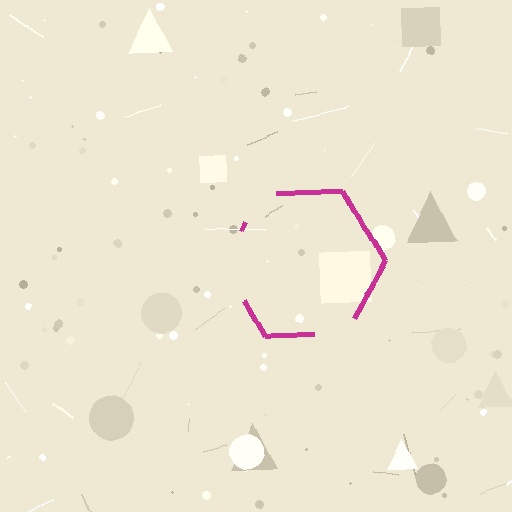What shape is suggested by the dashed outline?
The dashed outline suggests a hexagon.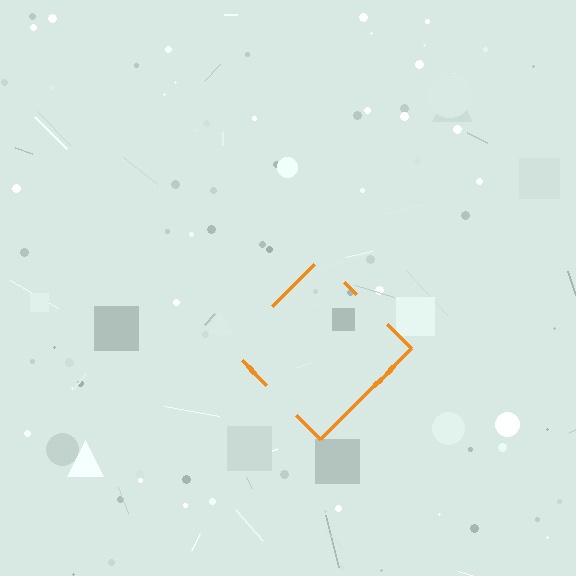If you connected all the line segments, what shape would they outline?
They would outline a diamond.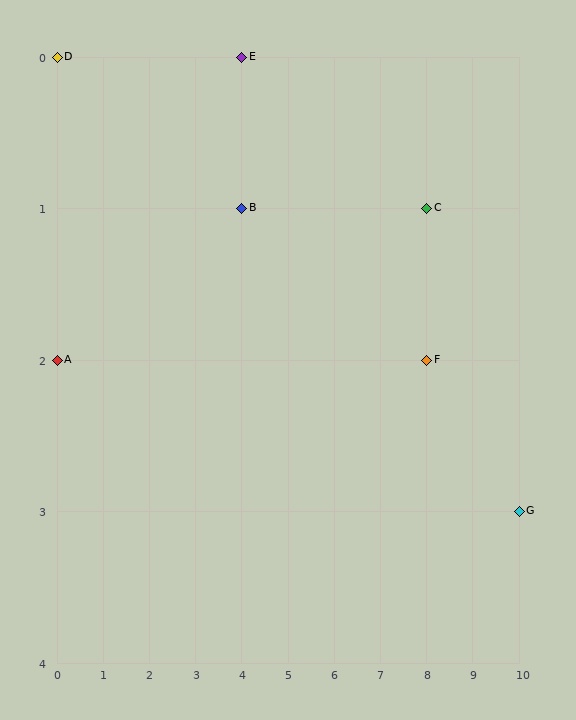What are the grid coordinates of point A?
Point A is at grid coordinates (0, 2).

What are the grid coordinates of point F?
Point F is at grid coordinates (8, 2).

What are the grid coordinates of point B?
Point B is at grid coordinates (4, 1).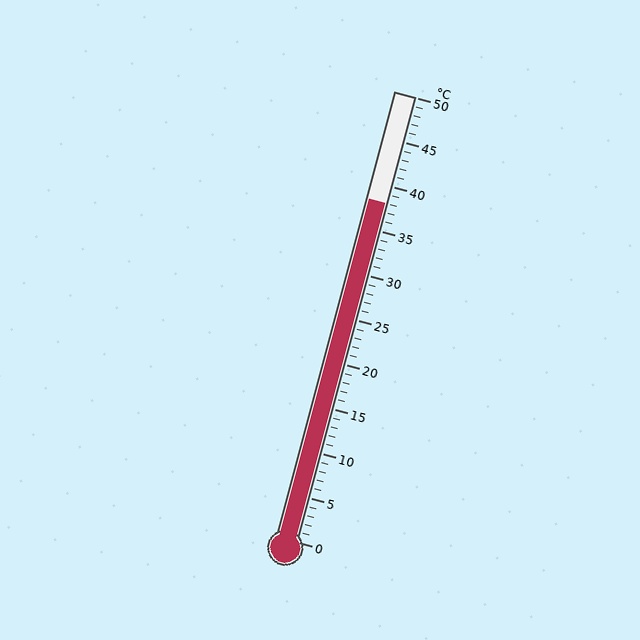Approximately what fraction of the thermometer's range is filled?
The thermometer is filled to approximately 75% of its range.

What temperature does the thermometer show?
The thermometer shows approximately 38°C.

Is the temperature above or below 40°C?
The temperature is below 40°C.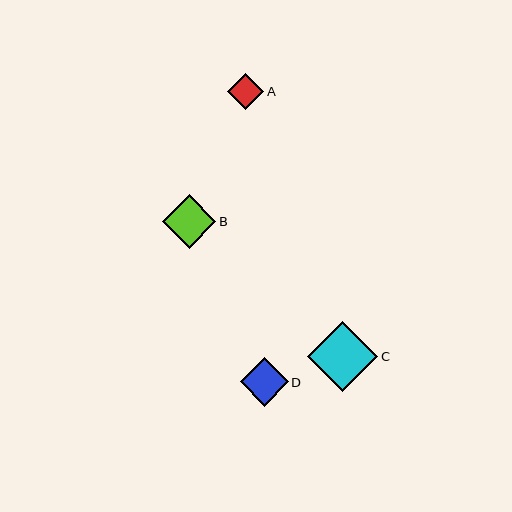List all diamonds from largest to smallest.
From largest to smallest: C, B, D, A.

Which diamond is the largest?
Diamond C is the largest with a size of approximately 70 pixels.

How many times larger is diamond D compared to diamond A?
Diamond D is approximately 1.3 times the size of diamond A.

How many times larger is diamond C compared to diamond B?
Diamond C is approximately 1.3 times the size of diamond B.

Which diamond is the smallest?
Diamond A is the smallest with a size of approximately 36 pixels.